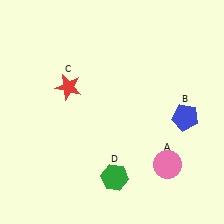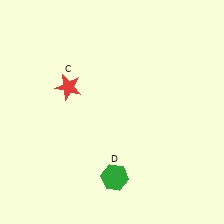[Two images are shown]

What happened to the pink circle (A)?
The pink circle (A) was removed in Image 2. It was in the bottom-right area of Image 1.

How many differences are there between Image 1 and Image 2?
There are 2 differences between the two images.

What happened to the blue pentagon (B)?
The blue pentagon (B) was removed in Image 2. It was in the bottom-right area of Image 1.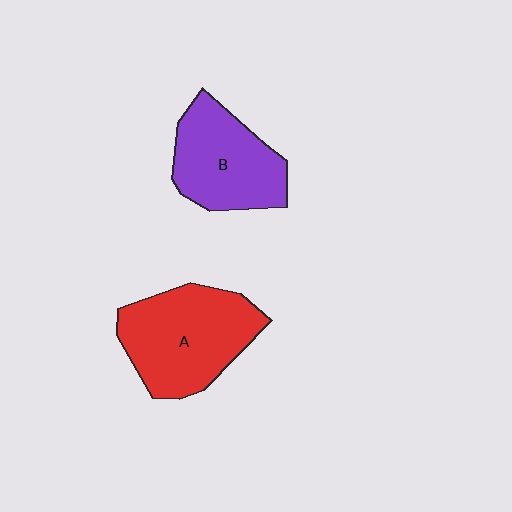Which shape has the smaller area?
Shape B (purple).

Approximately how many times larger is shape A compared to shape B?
Approximately 1.2 times.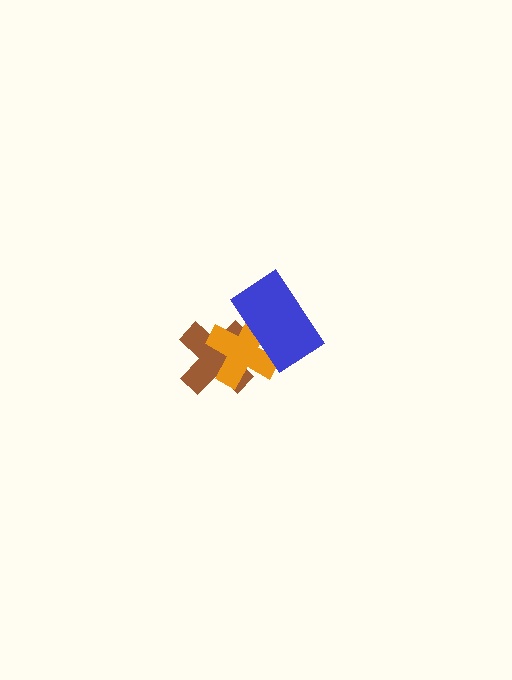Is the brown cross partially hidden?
Yes, it is partially covered by another shape.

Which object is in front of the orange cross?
The blue rectangle is in front of the orange cross.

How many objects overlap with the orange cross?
2 objects overlap with the orange cross.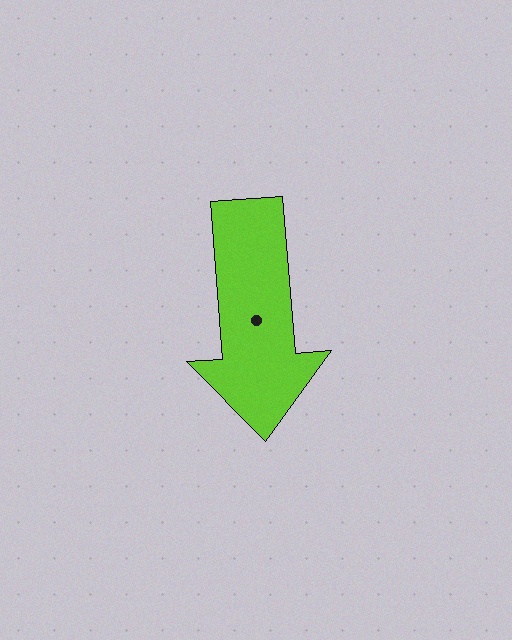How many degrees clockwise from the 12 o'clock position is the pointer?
Approximately 176 degrees.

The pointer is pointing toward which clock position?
Roughly 6 o'clock.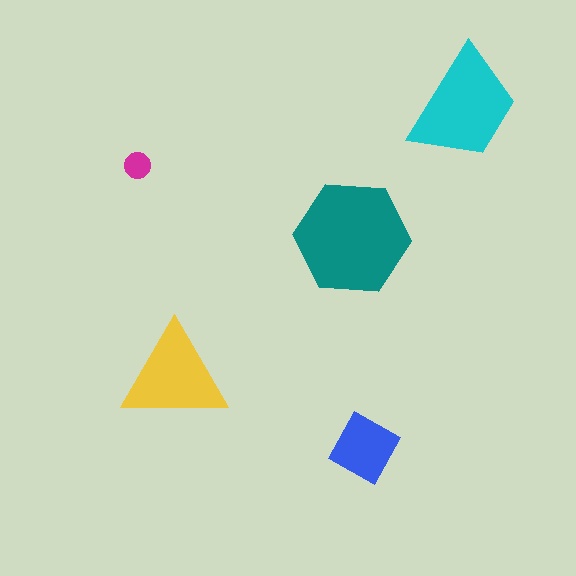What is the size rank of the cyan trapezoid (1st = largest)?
2nd.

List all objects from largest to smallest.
The teal hexagon, the cyan trapezoid, the yellow triangle, the blue diamond, the magenta circle.